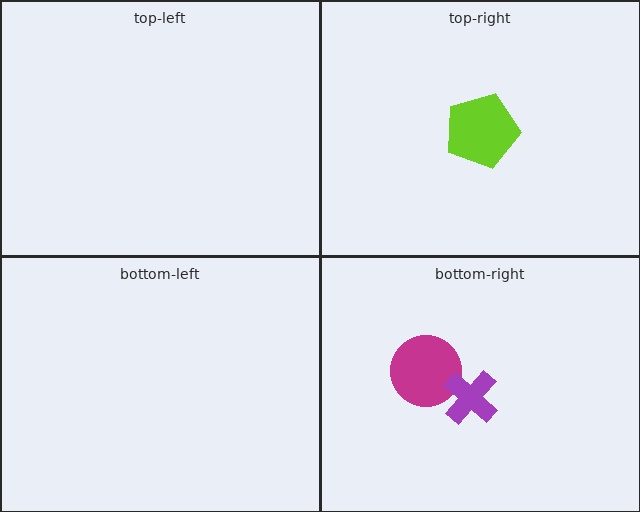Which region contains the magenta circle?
The bottom-right region.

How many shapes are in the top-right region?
1.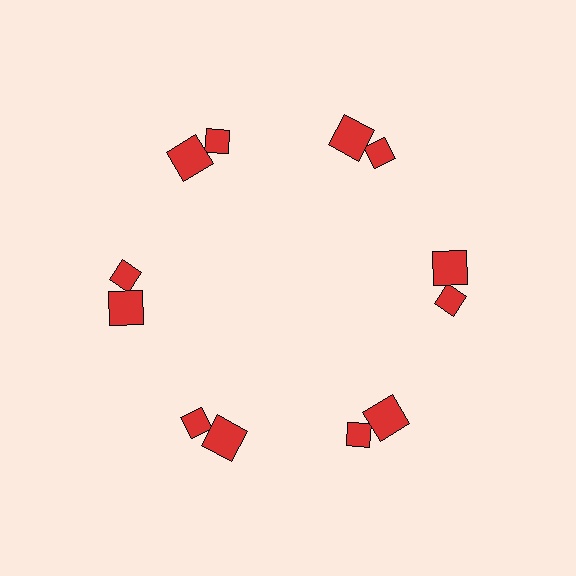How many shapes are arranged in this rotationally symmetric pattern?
There are 12 shapes, arranged in 6 groups of 2.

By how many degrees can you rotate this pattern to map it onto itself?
The pattern maps onto itself every 60 degrees of rotation.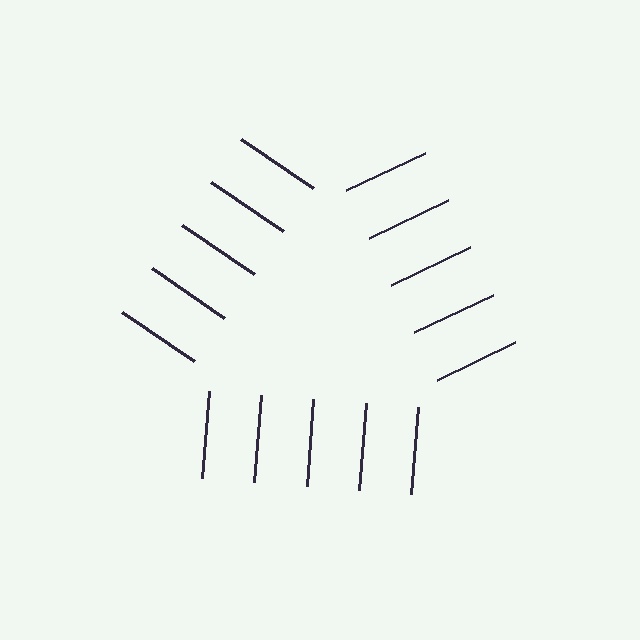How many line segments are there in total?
15 — 5 along each of the 3 edges.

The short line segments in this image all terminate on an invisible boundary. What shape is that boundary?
An illusory triangle — the line segments terminate on its edges but no continuous stroke is drawn.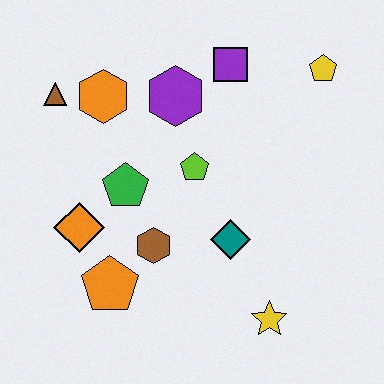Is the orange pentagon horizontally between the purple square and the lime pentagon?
No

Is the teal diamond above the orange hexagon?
No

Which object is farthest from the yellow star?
The brown triangle is farthest from the yellow star.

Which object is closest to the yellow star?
The teal diamond is closest to the yellow star.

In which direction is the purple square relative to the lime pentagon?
The purple square is above the lime pentagon.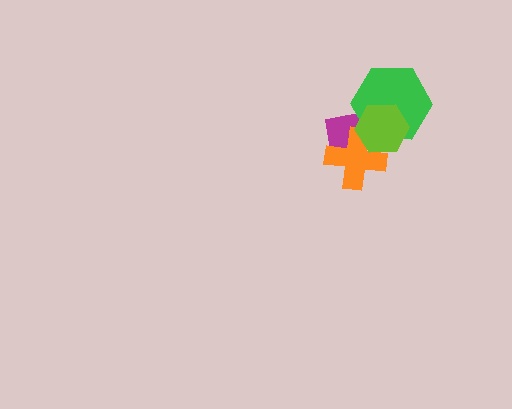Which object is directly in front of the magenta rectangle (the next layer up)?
The orange cross is directly in front of the magenta rectangle.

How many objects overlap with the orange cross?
2 objects overlap with the orange cross.